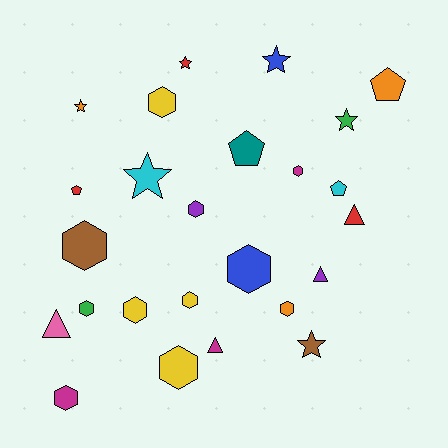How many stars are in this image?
There are 6 stars.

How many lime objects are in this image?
There are no lime objects.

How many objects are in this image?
There are 25 objects.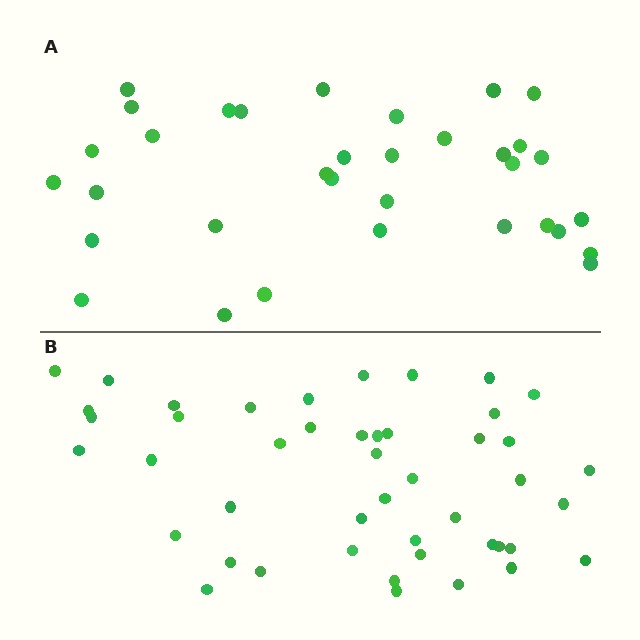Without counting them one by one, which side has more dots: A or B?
Region B (the bottom region) has more dots.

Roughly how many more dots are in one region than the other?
Region B has roughly 12 or so more dots than region A.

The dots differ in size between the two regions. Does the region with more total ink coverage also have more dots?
No. Region A has more total ink coverage because its dots are larger, but region B actually contains more individual dots. Total area can be misleading — the number of items is what matters here.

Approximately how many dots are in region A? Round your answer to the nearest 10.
About 30 dots. (The exact count is 34, which rounds to 30.)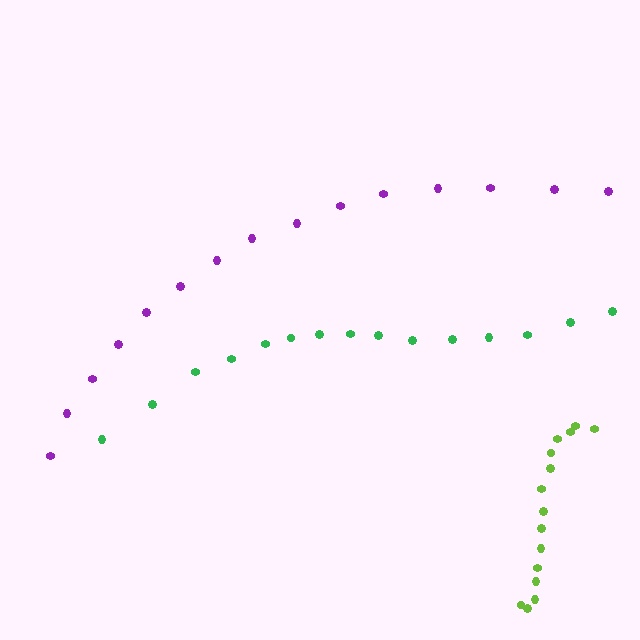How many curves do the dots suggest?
There are 3 distinct paths.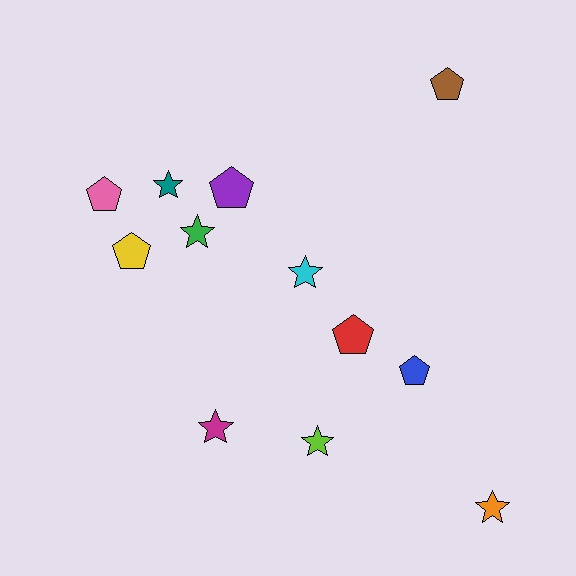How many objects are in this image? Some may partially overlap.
There are 12 objects.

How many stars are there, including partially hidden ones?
There are 6 stars.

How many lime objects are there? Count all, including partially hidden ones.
There is 1 lime object.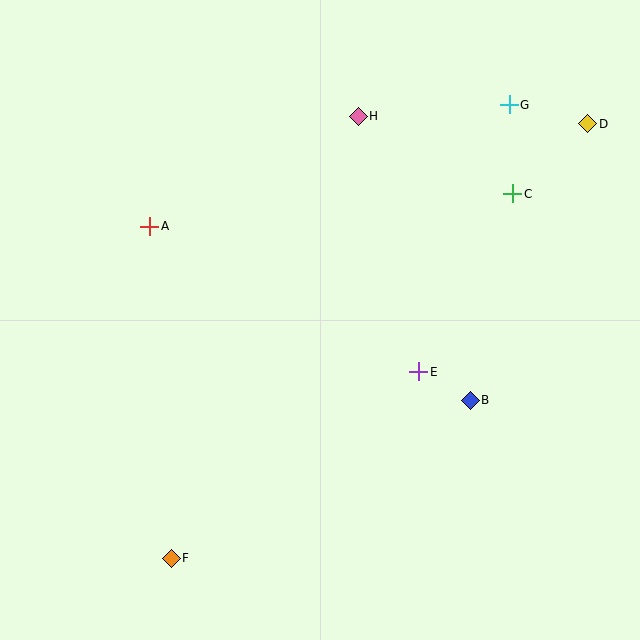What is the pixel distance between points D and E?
The distance between D and E is 300 pixels.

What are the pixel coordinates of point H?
Point H is at (358, 116).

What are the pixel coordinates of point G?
Point G is at (509, 105).